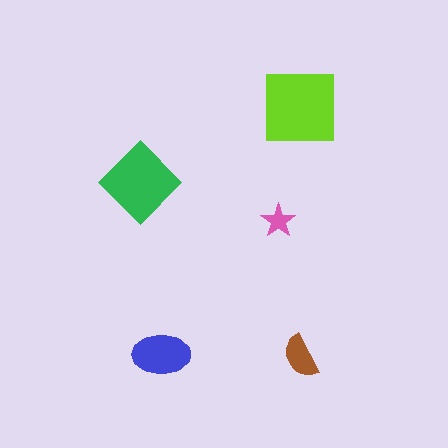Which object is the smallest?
The pink star.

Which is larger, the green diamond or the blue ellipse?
The green diamond.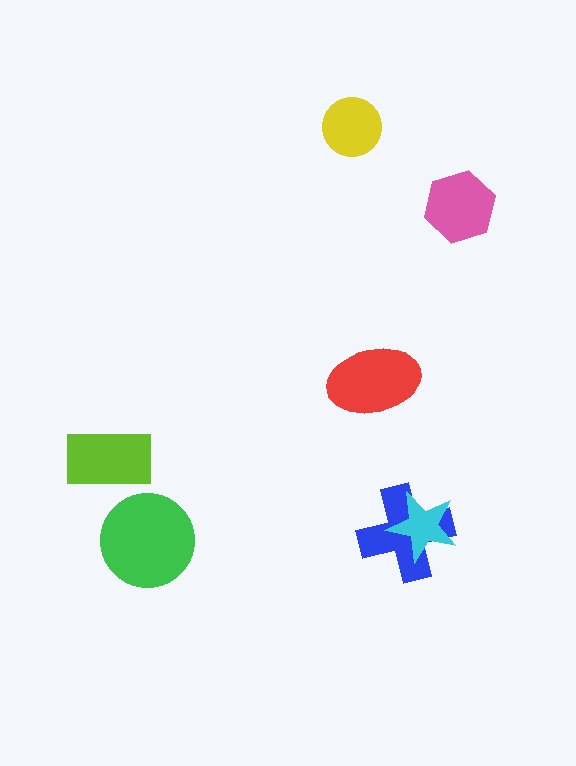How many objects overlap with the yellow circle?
0 objects overlap with the yellow circle.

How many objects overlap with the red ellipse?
0 objects overlap with the red ellipse.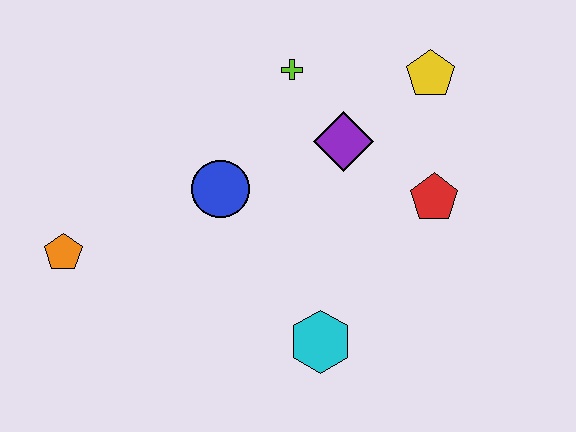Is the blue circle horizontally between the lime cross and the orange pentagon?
Yes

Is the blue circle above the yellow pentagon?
No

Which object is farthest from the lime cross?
The orange pentagon is farthest from the lime cross.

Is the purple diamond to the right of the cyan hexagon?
Yes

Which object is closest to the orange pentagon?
The blue circle is closest to the orange pentagon.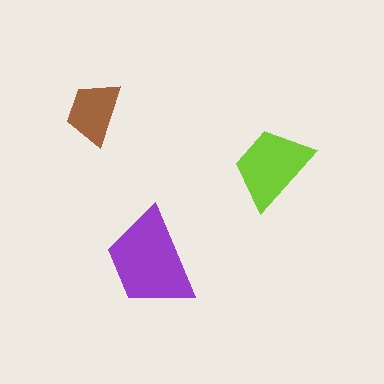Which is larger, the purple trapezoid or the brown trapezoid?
The purple one.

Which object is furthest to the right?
The lime trapezoid is rightmost.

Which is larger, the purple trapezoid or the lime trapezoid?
The purple one.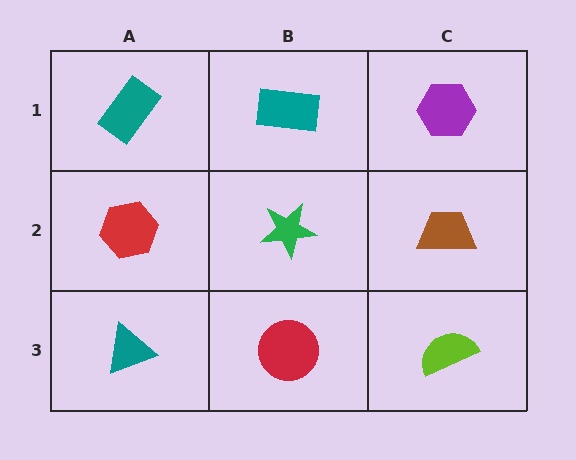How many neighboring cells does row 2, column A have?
3.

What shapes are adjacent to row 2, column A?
A teal rectangle (row 1, column A), a teal triangle (row 3, column A), a green star (row 2, column B).